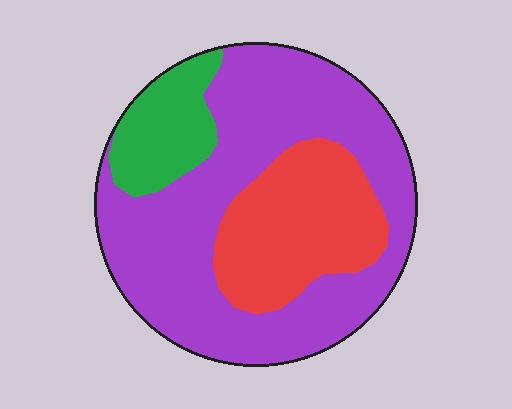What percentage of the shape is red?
Red covers 25% of the shape.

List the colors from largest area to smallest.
From largest to smallest: purple, red, green.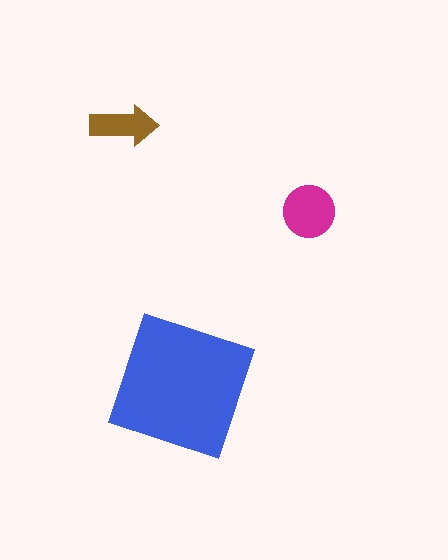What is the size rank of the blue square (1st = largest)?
1st.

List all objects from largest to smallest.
The blue square, the magenta circle, the brown arrow.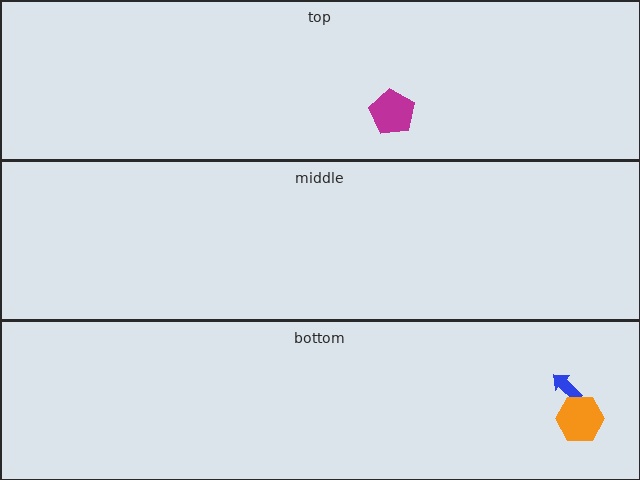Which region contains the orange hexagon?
The bottom region.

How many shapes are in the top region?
1.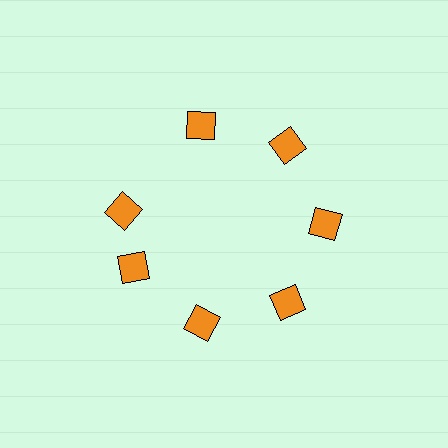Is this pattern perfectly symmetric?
No. The 7 orange diamonds are arranged in a ring, but one element near the 10 o'clock position is rotated out of alignment along the ring, breaking the 7-fold rotational symmetry.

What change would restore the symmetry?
The symmetry would be restored by rotating it back into even spacing with its neighbors so that all 7 diamonds sit at equal angles and equal distance from the center.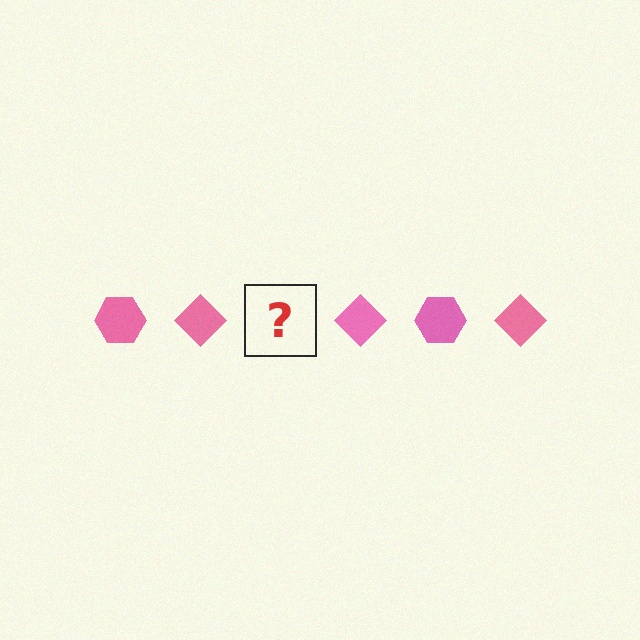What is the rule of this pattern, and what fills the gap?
The rule is that the pattern cycles through hexagon, diamond shapes in pink. The gap should be filled with a pink hexagon.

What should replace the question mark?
The question mark should be replaced with a pink hexagon.